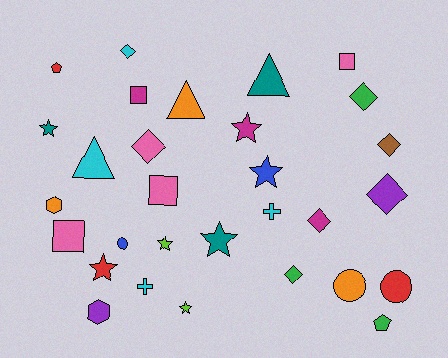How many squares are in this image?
There are 4 squares.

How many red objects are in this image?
There are 3 red objects.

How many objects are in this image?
There are 30 objects.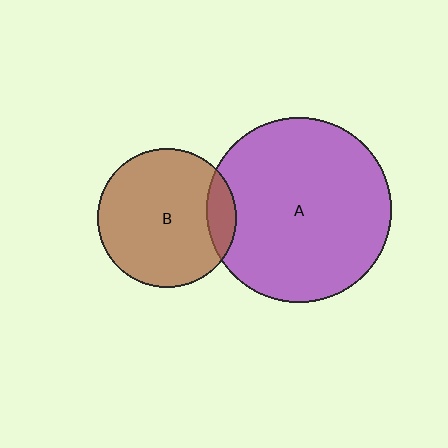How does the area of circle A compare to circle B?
Approximately 1.8 times.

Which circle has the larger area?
Circle A (purple).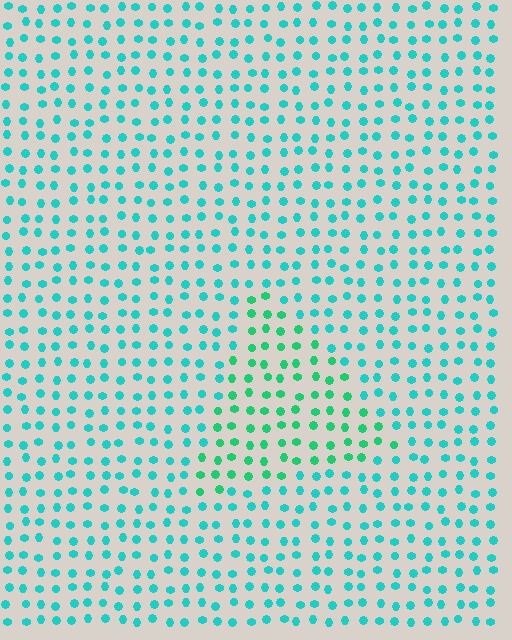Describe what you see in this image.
The image is filled with small cyan elements in a uniform arrangement. A triangle-shaped region is visible where the elements are tinted to a slightly different hue, forming a subtle color boundary.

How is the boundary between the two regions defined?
The boundary is defined purely by a slight shift in hue (about 29 degrees). Spacing, size, and orientation are identical on both sides.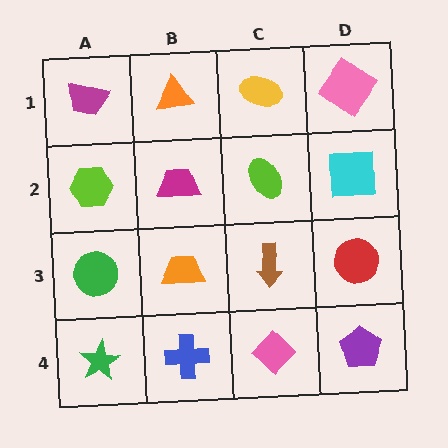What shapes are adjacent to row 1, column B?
A magenta trapezoid (row 2, column B), a magenta trapezoid (row 1, column A), a yellow ellipse (row 1, column C).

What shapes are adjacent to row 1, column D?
A cyan square (row 2, column D), a yellow ellipse (row 1, column C).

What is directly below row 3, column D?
A purple pentagon.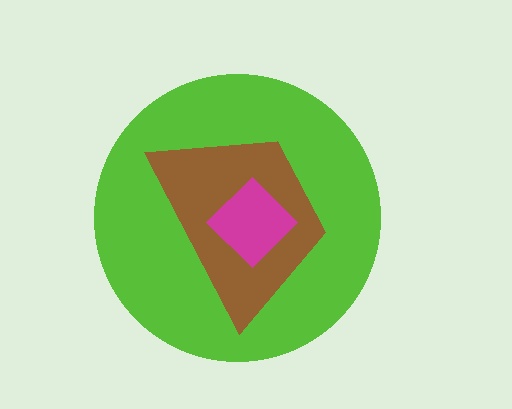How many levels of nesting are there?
3.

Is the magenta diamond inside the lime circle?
Yes.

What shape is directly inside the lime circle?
The brown trapezoid.